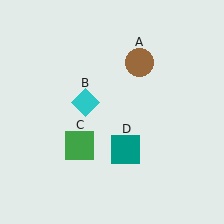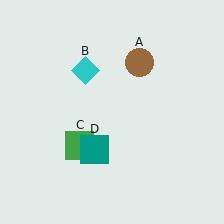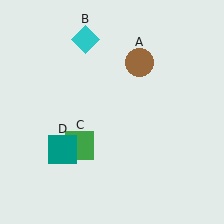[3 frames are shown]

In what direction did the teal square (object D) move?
The teal square (object D) moved left.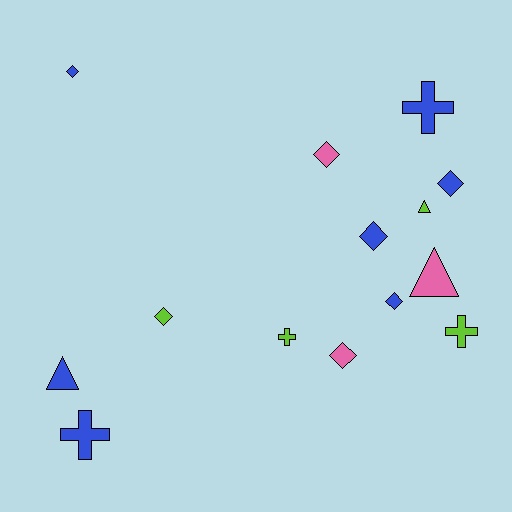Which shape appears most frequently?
Diamond, with 7 objects.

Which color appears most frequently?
Blue, with 7 objects.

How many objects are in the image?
There are 14 objects.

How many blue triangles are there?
There is 1 blue triangle.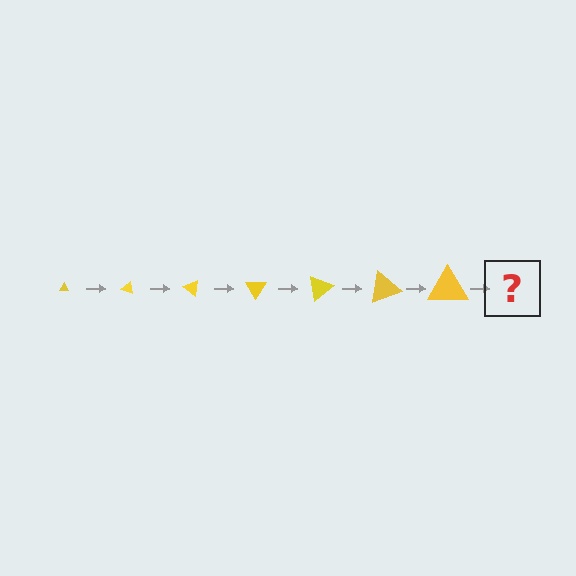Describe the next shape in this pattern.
It should be a triangle, larger than the previous one and rotated 140 degrees from the start.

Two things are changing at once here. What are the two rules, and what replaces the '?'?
The two rules are that the triangle grows larger each step and it rotates 20 degrees each step. The '?' should be a triangle, larger than the previous one and rotated 140 degrees from the start.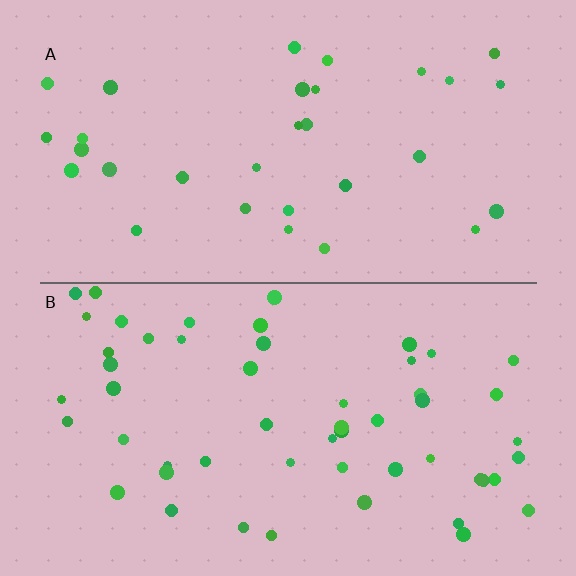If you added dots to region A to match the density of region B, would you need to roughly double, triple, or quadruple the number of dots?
Approximately double.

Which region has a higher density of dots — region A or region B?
B (the bottom).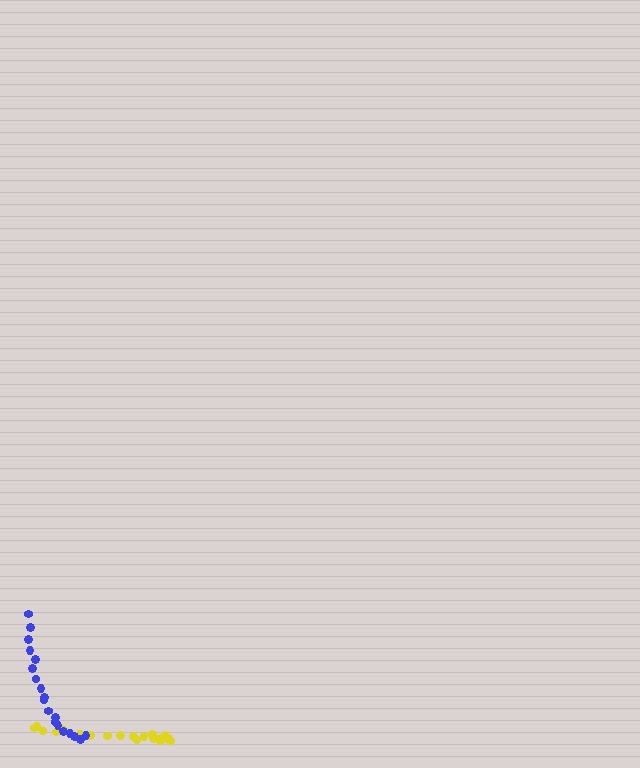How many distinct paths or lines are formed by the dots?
There are 2 distinct paths.